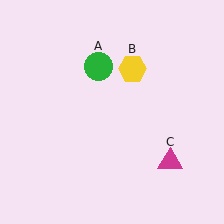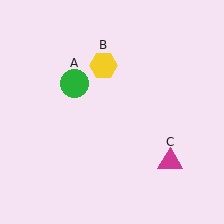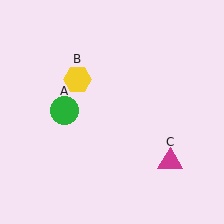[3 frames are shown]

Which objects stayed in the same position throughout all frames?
Magenta triangle (object C) remained stationary.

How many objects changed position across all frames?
2 objects changed position: green circle (object A), yellow hexagon (object B).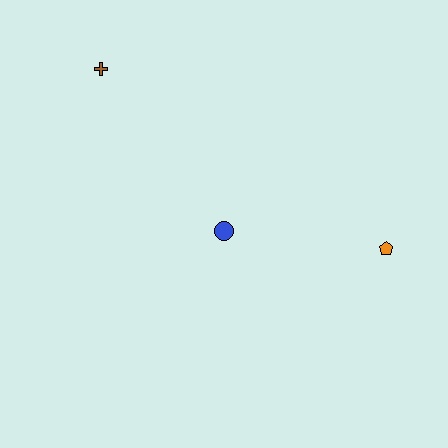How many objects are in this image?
There are 3 objects.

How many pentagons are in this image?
There is 1 pentagon.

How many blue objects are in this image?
There is 1 blue object.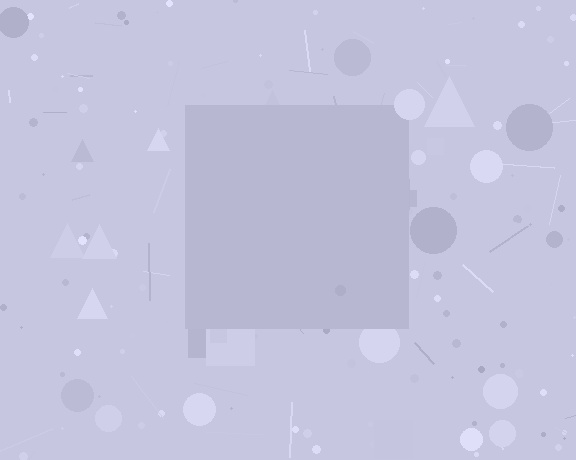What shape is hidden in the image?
A square is hidden in the image.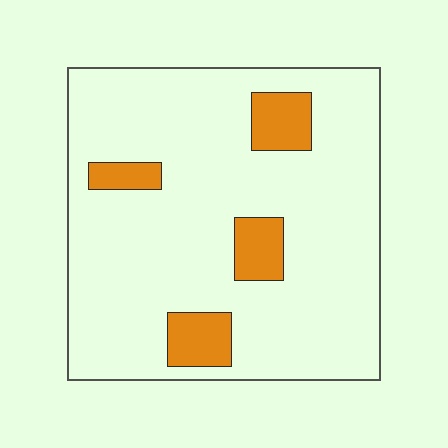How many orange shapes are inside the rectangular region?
4.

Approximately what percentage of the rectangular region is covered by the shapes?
Approximately 15%.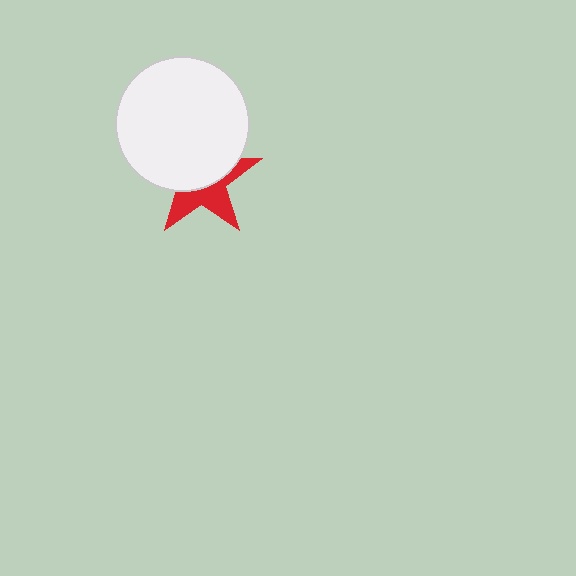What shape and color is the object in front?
The object in front is a white circle.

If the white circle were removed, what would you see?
You would see the complete red star.